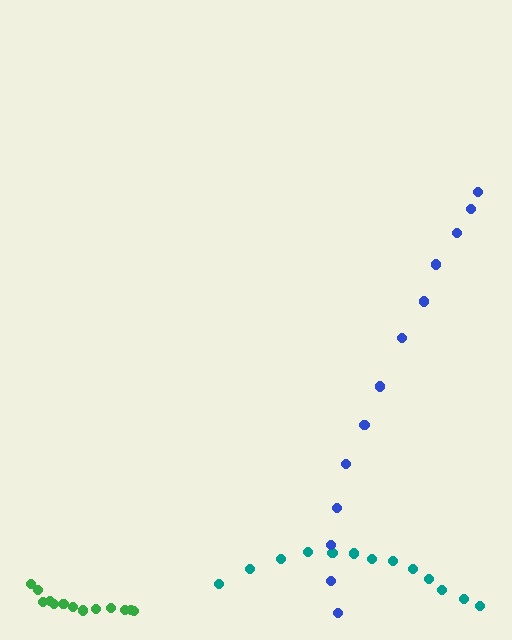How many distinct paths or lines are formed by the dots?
There are 3 distinct paths.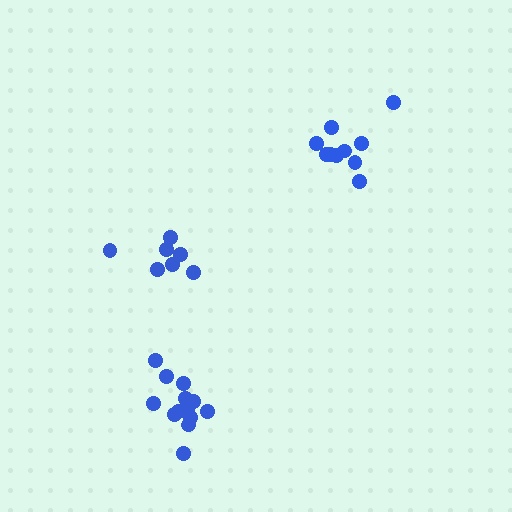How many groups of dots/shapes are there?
There are 3 groups.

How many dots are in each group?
Group 1: 7 dots, Group 2: 13 dots, Group 3: 10 dots (30 total).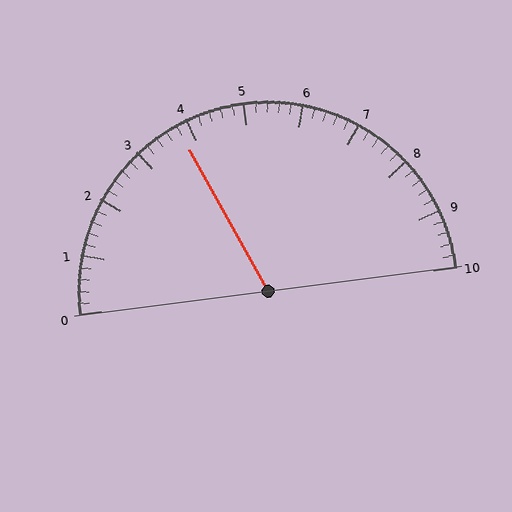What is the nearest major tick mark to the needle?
The nearest major tick mark is 4.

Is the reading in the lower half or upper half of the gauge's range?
The reading is in the lower half of the range (0 to 10).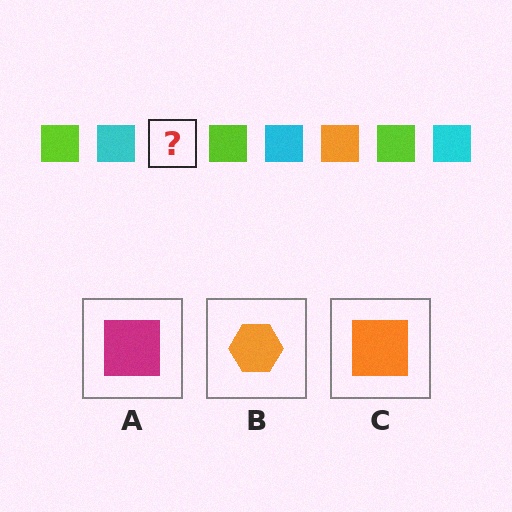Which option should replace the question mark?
Option C.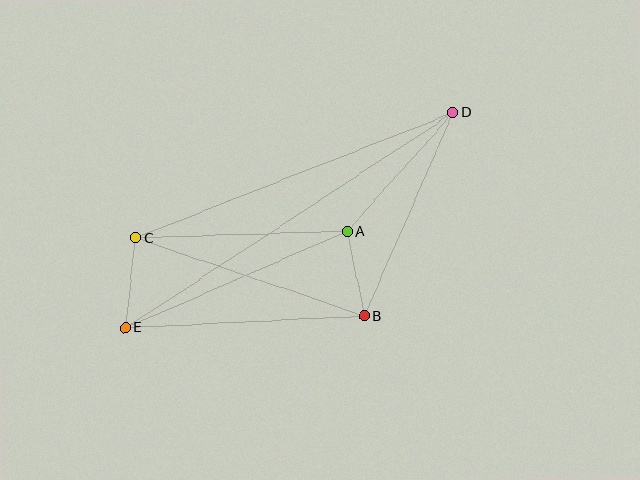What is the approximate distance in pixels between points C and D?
The distance between C and D is approximately 341 pixels.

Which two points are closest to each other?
Points A and B are closest to each other.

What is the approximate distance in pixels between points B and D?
The distance between B and D is approximately 222 pixels.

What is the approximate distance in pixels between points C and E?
The distance between C and E is approximately 90 pixels.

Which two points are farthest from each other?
Points D and E are farthest from each other.